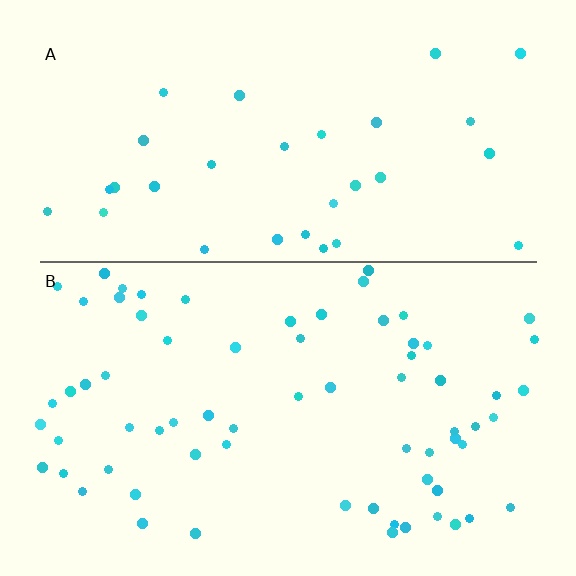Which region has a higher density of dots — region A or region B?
B (the bottom).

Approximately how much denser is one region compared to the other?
Approximately 2.1× — region B over region A.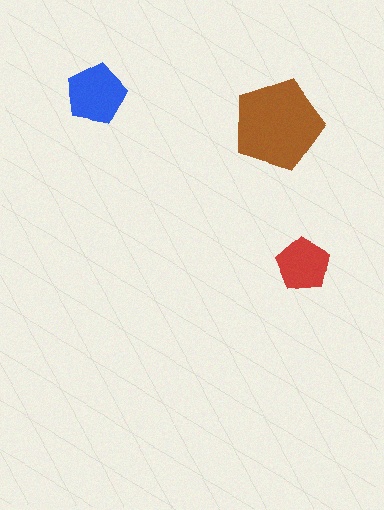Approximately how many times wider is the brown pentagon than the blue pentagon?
About 1.5 times wider.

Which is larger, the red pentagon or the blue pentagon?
The blue one.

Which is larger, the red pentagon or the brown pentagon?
The brown one.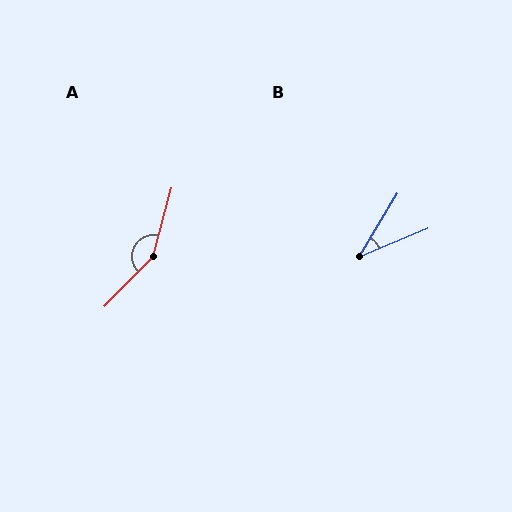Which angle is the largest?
A, at approximately 150 degrees.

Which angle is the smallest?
B, at approximately 36 degrees.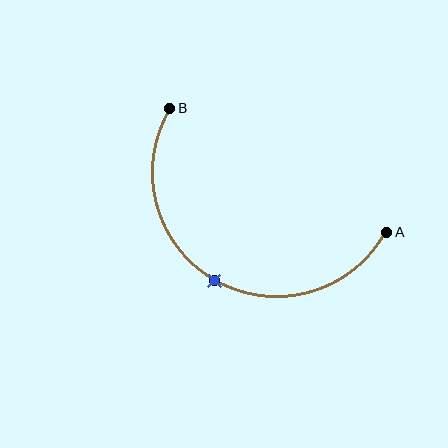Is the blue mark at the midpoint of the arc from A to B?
Yes. The blue mark lies on the arc at equal arc-length from both A and B — it is the arc midpoint.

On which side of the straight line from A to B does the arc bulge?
The arc bulges below the straight line connecting A and B.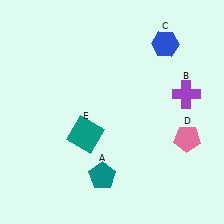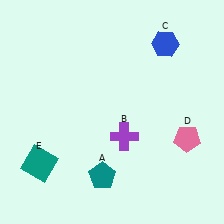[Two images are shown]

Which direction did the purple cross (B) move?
The purple cross (B) moved left.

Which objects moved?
The objects that moved are: the purple cross (B), the teal square (E).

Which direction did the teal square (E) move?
The teal square (E) moved left.